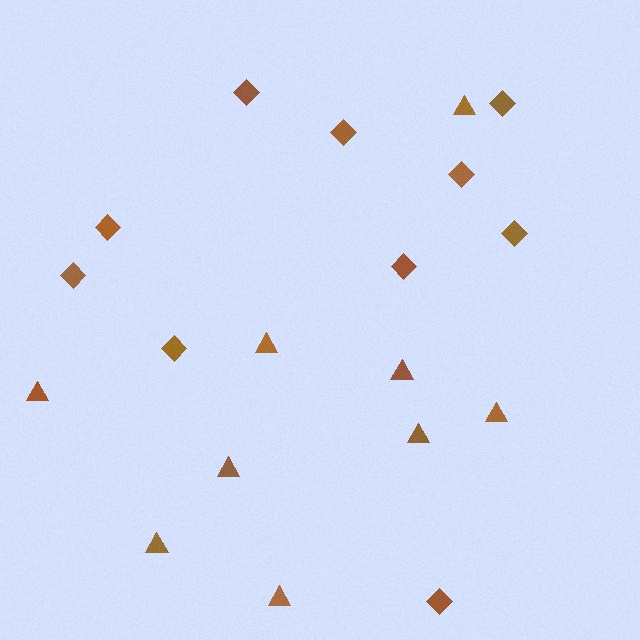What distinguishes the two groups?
There are 2 groups: one group of diamonds (10) and one group of triangles (9).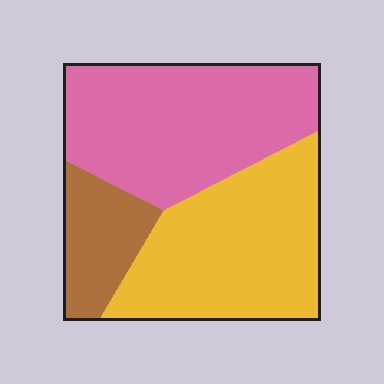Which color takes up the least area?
Brown, at roughly 15%.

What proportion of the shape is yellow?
Yellow covers 41% of the shape.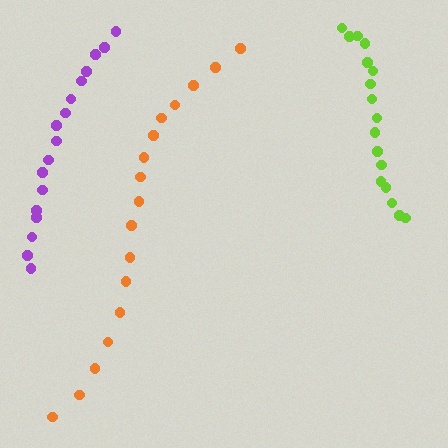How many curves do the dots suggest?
There are 3 distinct paths.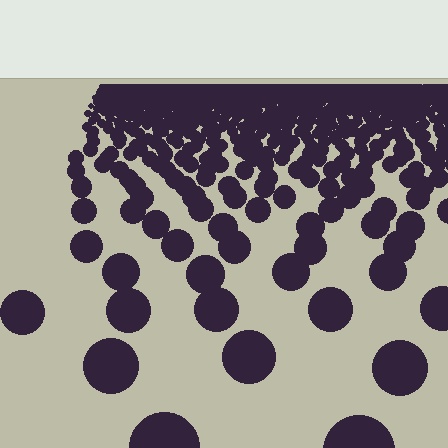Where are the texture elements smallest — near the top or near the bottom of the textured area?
Near the top.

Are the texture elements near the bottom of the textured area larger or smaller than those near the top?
Larger. Near the bottom, elements are closer to the viewer and appear at a bigger on-screen size.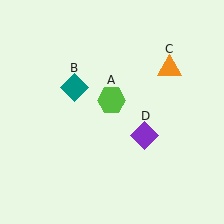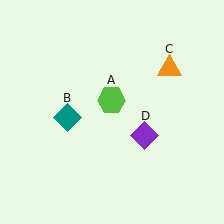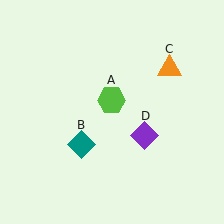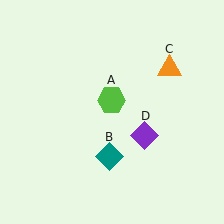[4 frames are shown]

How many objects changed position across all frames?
1 object changed position: teal diamond (object B).